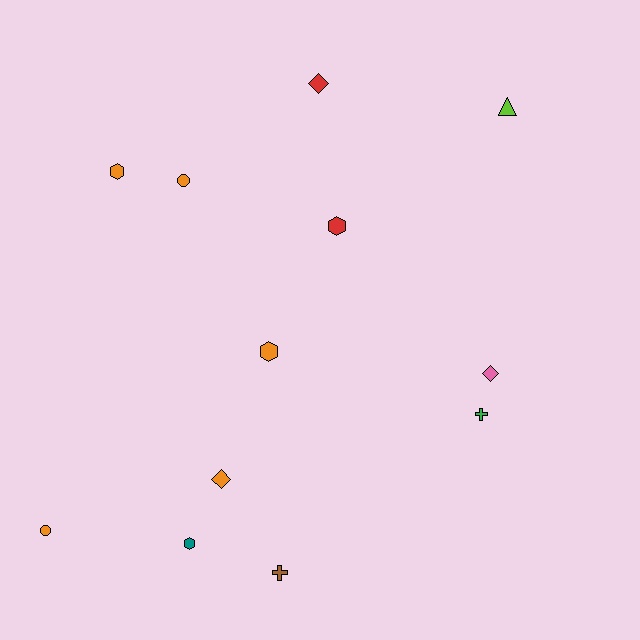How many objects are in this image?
There are 12 objects.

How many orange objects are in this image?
There are 5 orange objects.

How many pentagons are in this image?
There are no pentagons.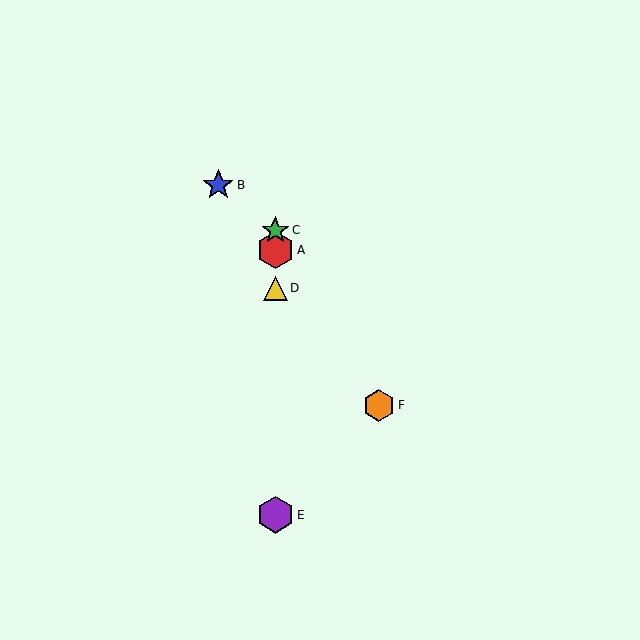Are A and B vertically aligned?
No, A is at x≈275 and B is at x≈218.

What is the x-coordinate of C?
Object C is at x≈275.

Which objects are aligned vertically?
Objects A, C, D, E are aligned vertically.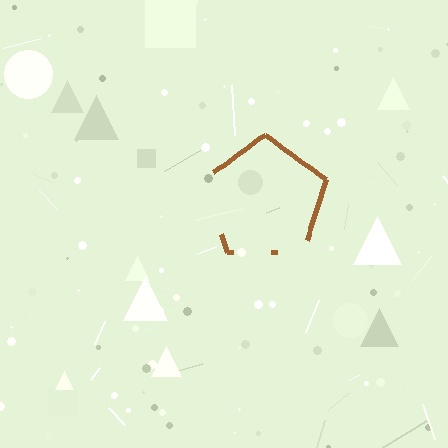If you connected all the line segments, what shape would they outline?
They would outline a pentagon.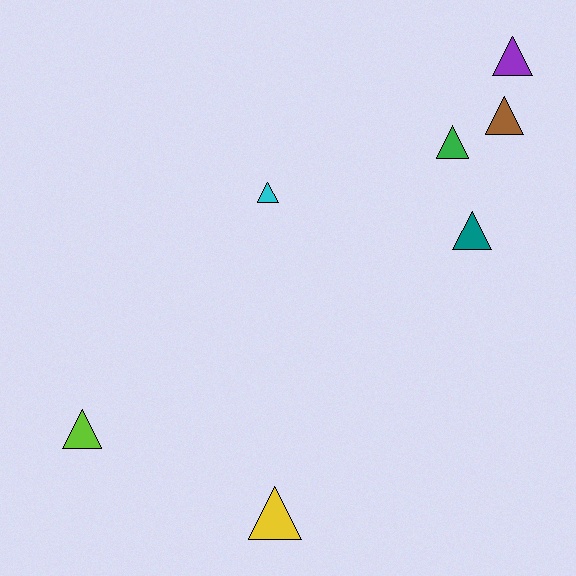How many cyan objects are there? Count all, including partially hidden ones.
There is 1 cyan object.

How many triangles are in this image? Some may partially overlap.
There are 7 triangles.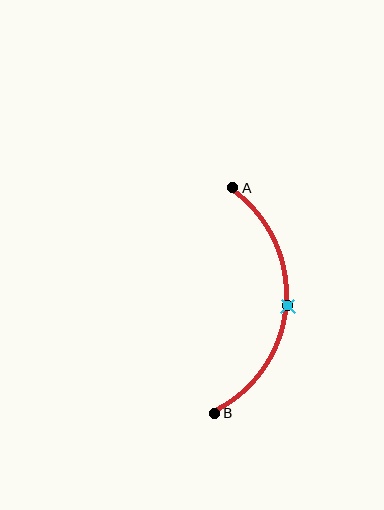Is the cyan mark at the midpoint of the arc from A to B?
Yes. The cyan mark lies on the arc at equal arc-length from both A and B — it is the arc midpoint.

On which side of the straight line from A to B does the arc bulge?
The arc bulges to the right of the straight line connecting A and B.